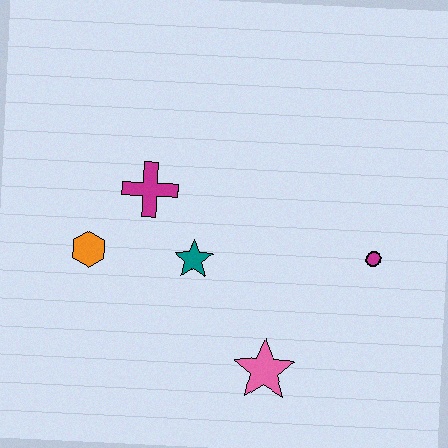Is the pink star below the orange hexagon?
Yes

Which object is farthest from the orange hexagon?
The magenta circle is farthest from the orange hexagon.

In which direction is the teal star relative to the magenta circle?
The teal star is to the left of the magenta circle.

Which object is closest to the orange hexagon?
The magenta cross is closest to the orange hexagon.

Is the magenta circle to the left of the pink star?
No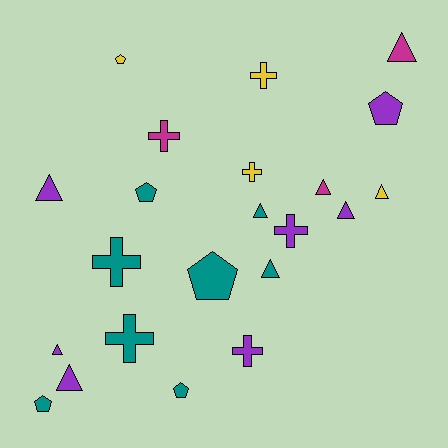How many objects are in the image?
There are 22 objects.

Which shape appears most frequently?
Triangle, with 9 objects.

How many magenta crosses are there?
There is 1 magenta cross.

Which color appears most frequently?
Teal, with 8 objects.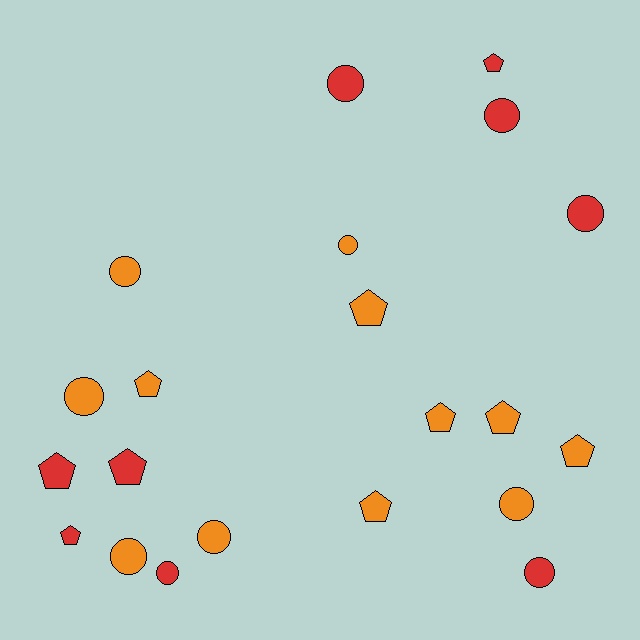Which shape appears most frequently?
Circle, with 11 objects.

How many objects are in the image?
There are 21 objects.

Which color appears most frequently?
Orange, with 12 objects.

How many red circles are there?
There are 5 red circles.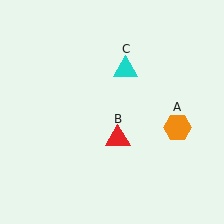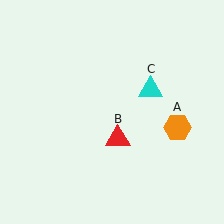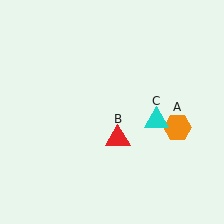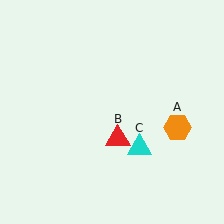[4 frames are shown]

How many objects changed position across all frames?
1 object changed position: cyan triangle (object C).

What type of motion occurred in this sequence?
The cyan triangle (object C) rotated clockwise around the center of the scene.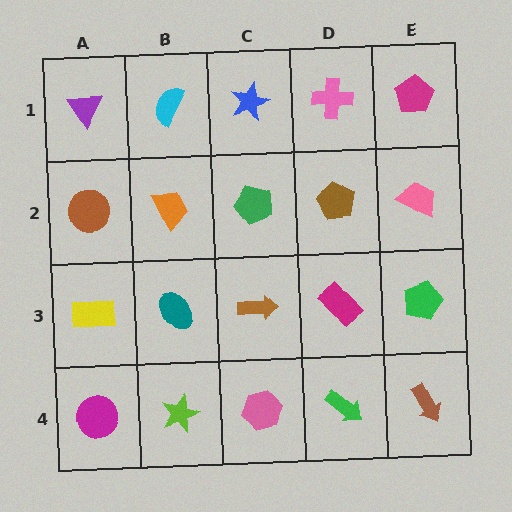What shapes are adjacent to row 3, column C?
A green pentagon (row 2, column C), a pink hexagon (row 4, column C), a teal ellipse (row 3, column B), a magenta rectangle (row 3, column D).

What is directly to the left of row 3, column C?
A teal ellipse.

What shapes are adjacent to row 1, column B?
An orange trapezoid (row 2, column B), a purple triangle (row 1, column A), a blue star (row 1, column C).